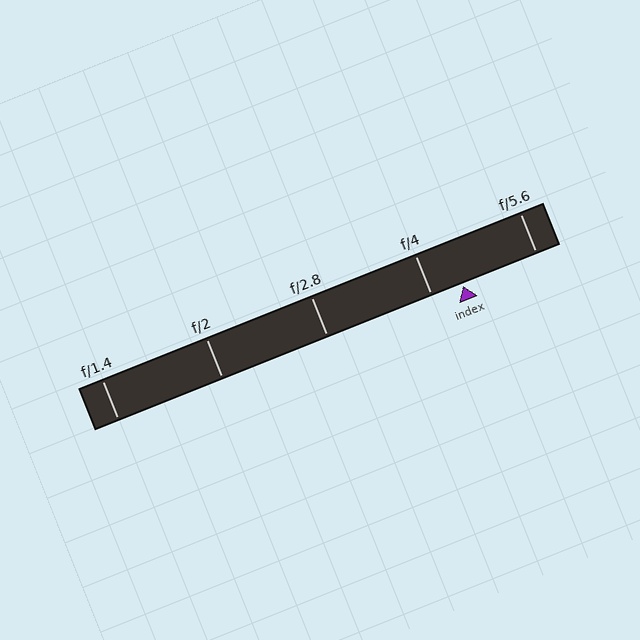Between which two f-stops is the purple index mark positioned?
The index mark is between f/4 and f/5.6.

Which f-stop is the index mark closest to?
The index mark is closest to f/4.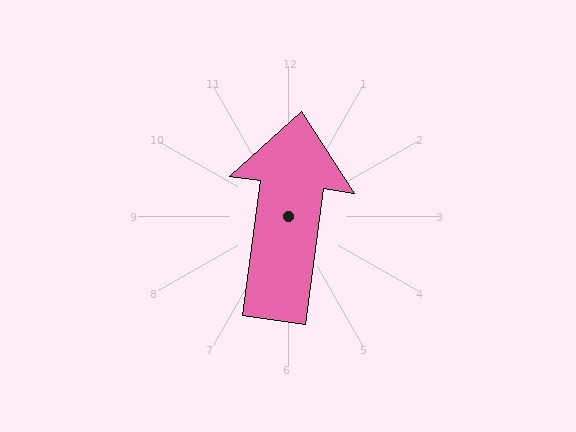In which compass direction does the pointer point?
North.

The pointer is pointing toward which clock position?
Roughly 12 o'clock.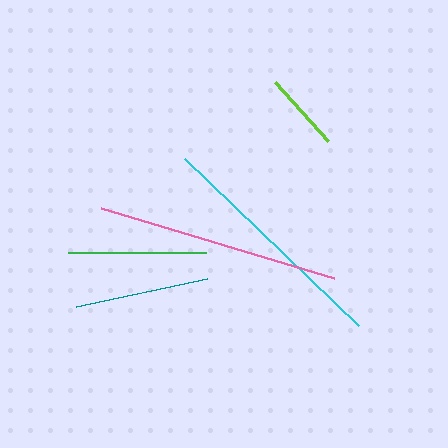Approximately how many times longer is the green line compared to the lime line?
The green line is approximately 1.7 times the length of the lime line.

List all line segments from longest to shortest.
From longest to shortest: pink, cyan, green, teal, lime.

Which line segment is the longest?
The pink line is the longest at approximately 244 pixels.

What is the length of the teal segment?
The teal segment is approximately 133 pixels long.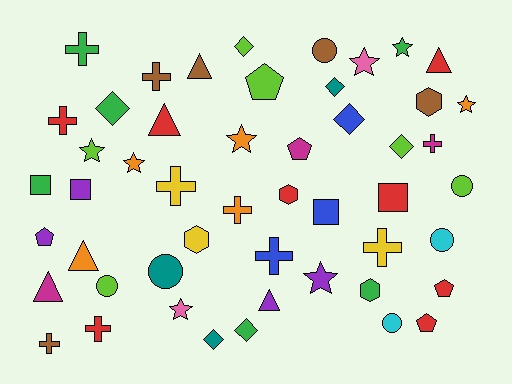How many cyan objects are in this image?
There are 2 cyan objects.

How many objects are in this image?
There are 50 objects.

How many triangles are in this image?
There are 6 triangles.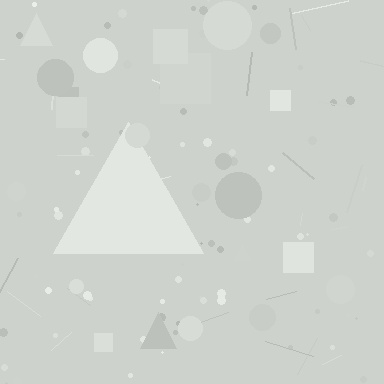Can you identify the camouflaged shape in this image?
The camouflaged shape is a triangle.